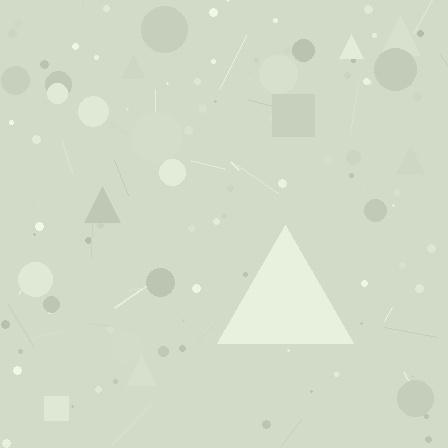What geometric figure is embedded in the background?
A triangle is embedded in the background.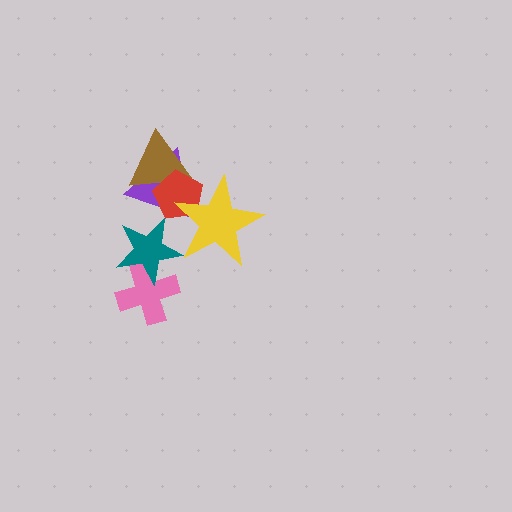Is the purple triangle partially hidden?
Yes, it is partially covered by another shape.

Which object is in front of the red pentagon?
The yellow star is in front of the red pentagon.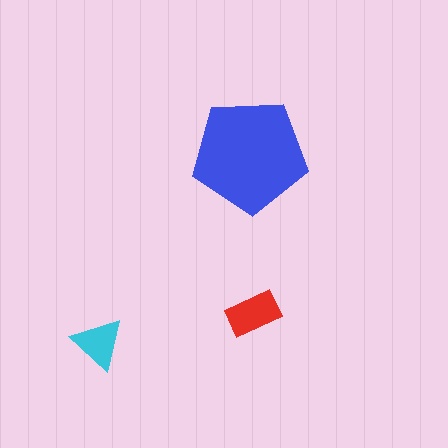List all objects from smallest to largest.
The cyan triangle, the red rectangle, the blue pentagon.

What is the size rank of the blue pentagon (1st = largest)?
1st.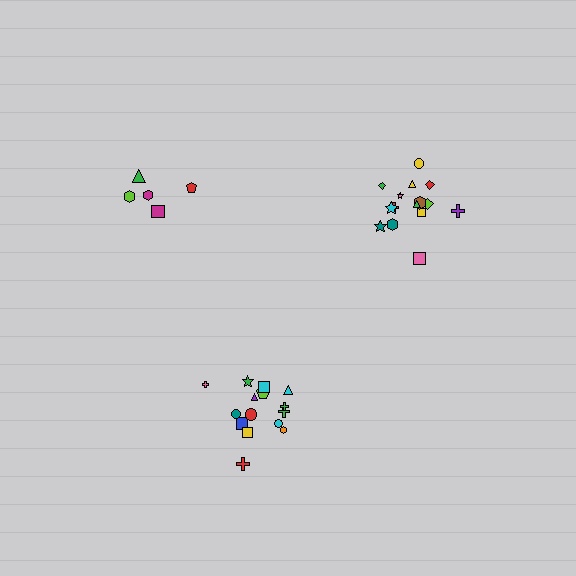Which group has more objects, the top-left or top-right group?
The top-right group.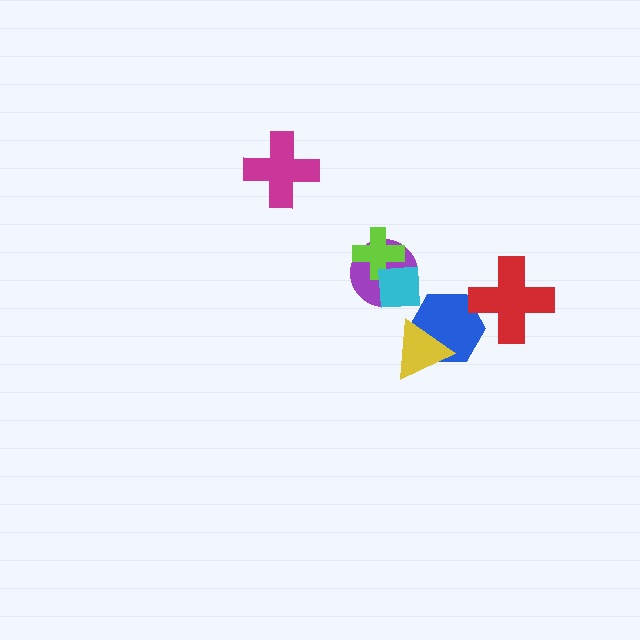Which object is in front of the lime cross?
The cyan square is in front of the lime cross.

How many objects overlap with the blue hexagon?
2 objects overlap with the blue hexagon.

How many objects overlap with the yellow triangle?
1 object overlaps with the yellow triangle.